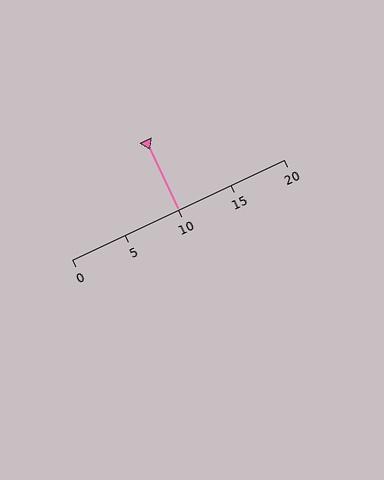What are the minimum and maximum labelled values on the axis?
The axis runs from 0 to 20.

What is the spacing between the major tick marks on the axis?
The major ticks are spaced 5 apart.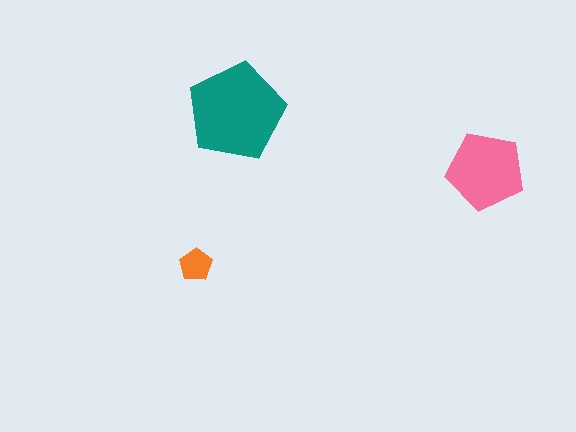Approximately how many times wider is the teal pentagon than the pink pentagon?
About 1.5 times wider.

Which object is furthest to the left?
The orange pentagon is leftmost.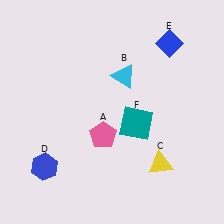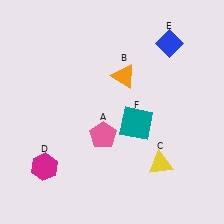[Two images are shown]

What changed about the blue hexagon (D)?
In Image 1, D is blue. In Image 2, it changed to magenta.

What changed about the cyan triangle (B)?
In Image 1, B is cyan. In Image 2, it changed to orange.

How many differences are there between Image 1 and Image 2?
There are 2 differences between the two images.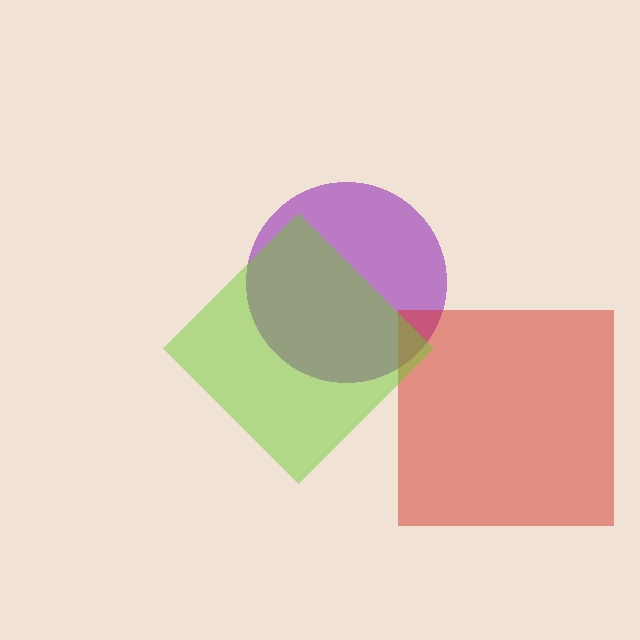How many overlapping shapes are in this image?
There are 3 overlapping shapes in the image.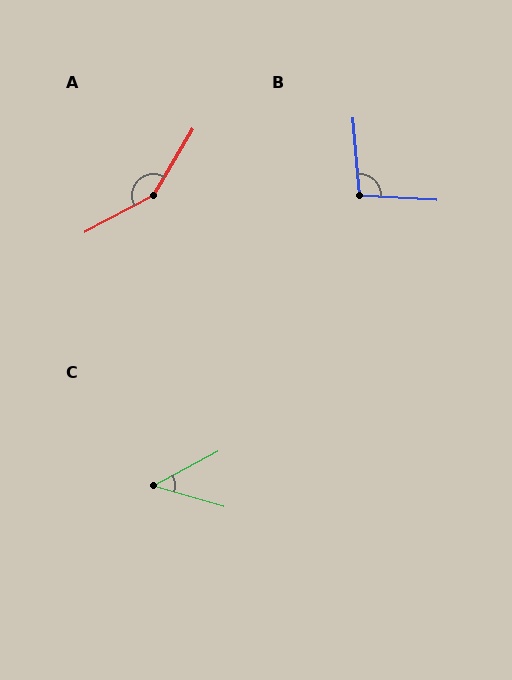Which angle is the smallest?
C, at approximately 45 degrees.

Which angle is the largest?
A, at approximately 149 degrees.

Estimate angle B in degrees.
Approximately 98 degrees.